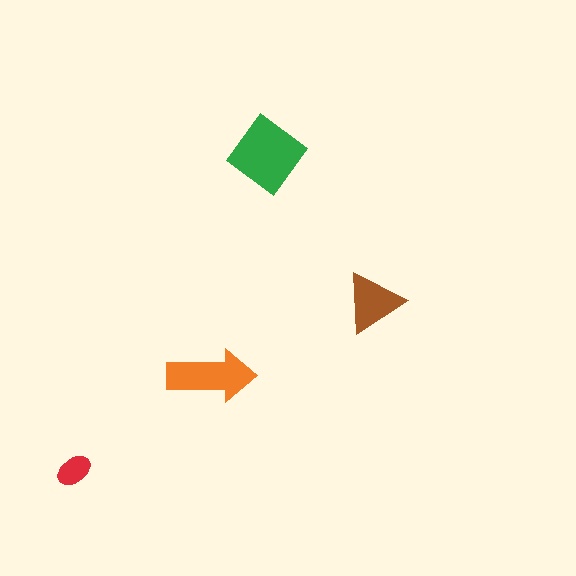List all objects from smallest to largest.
The red ellipse, the brown triangle, the orange arrow, the green diamond.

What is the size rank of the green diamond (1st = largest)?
1st.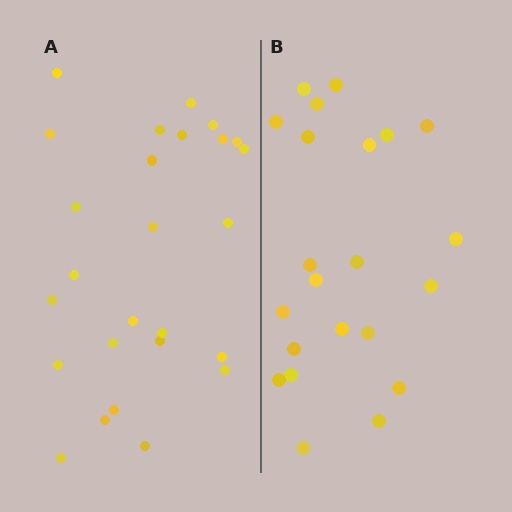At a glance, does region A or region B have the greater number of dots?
Region A (the left region) has more dots.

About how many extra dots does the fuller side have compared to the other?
Region A has about 4 more dots than region B.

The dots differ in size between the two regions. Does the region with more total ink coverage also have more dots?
No. Region B has more total ink coverage because its dots are larger, but region A actually contains more individual dots. Total area can be misleading — the number of items is what matters here.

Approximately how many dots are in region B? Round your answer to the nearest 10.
About 20 dots. (The exact count is 22, which rounds to 20.)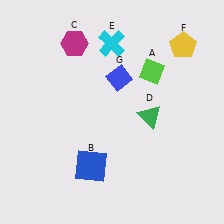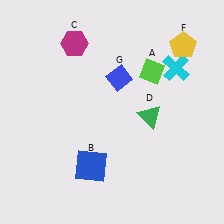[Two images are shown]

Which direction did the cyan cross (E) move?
The cyan cross (E) moved right.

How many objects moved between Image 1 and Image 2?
1 object moved between the two images.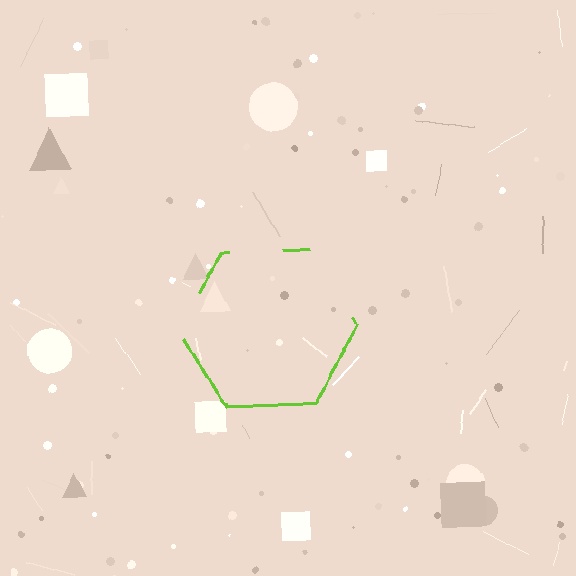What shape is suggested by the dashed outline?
The dashed outline suggests a hexagon.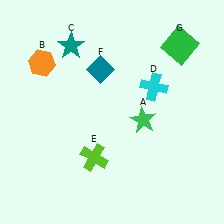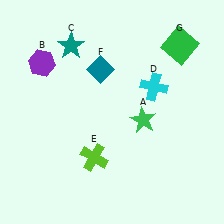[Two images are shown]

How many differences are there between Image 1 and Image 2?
There is 1 difference between the two images.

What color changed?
The hexagon (B) changed from orange in Image 1 to purple in Image 2.